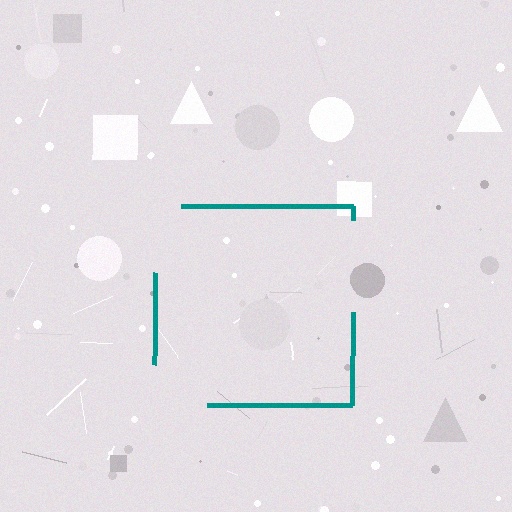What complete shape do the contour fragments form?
The contour fragments form a square.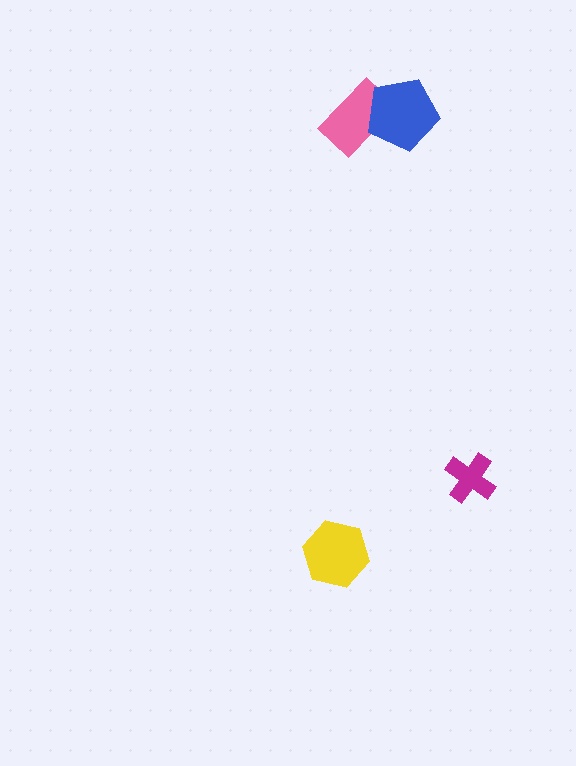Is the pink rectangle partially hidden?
Yes, it is partially covered by another shape.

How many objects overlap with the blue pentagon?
1 object overlaps with the blue pentagon.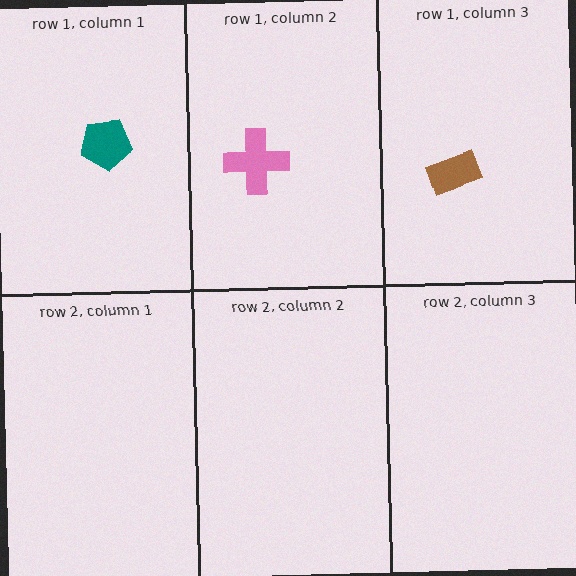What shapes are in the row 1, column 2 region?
The pink cross.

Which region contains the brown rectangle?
The row 1, column 3 region.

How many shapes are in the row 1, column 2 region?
1.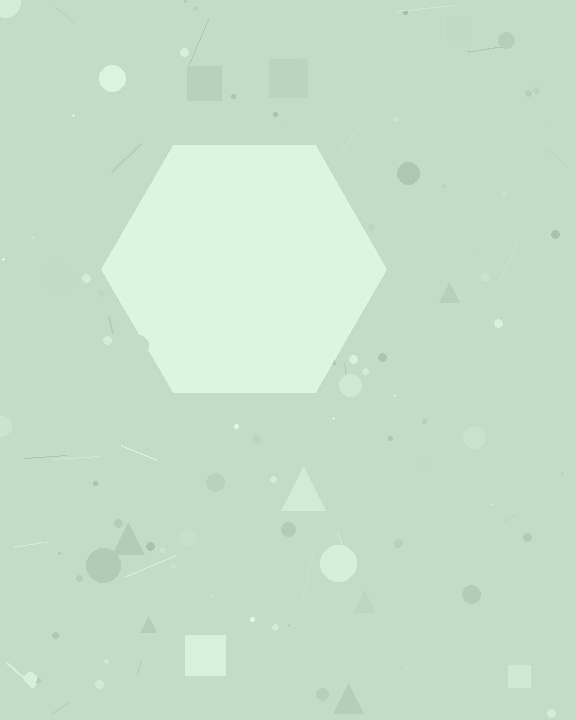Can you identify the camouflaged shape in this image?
The camouflaged shape is a hexagon.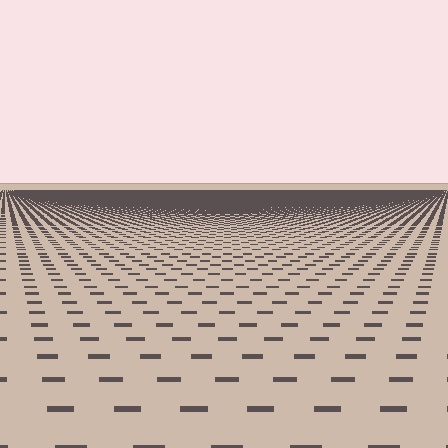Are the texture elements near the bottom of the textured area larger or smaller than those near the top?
Larger. Near the bottom, elements are closer to the viewer and appear at a bigger on-screen size.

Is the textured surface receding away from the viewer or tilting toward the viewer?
The surface is receding away from the viewer. Texture elements get smaller and denser toward the top.